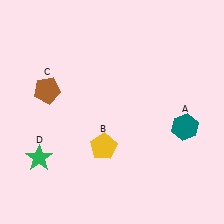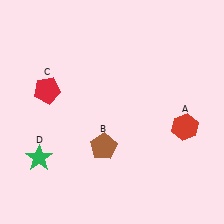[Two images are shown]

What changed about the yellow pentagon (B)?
In Image 1, B is yellow. In Image 2, it changed to brown.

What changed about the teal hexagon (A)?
In Image 1, A is teal. In Image 2, it changed to red.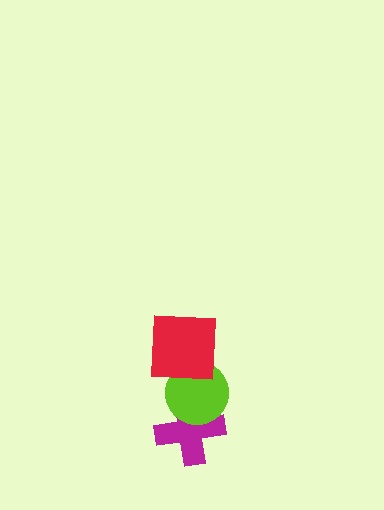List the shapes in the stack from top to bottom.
From top to bottom: the red square, the lime circle, the magenta cross.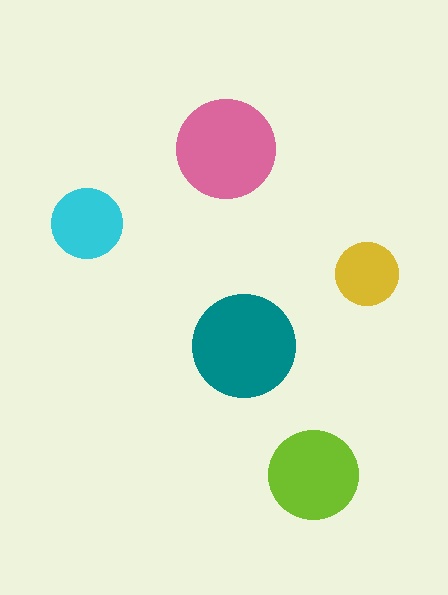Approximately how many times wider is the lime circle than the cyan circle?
About 1.5 times wider.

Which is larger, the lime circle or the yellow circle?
The lime one.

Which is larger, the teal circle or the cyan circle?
The teal one.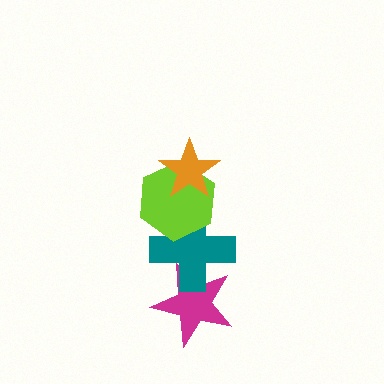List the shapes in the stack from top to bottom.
From top to bottom: the orange star, the lime hexagon, the teal cross, the magenta star.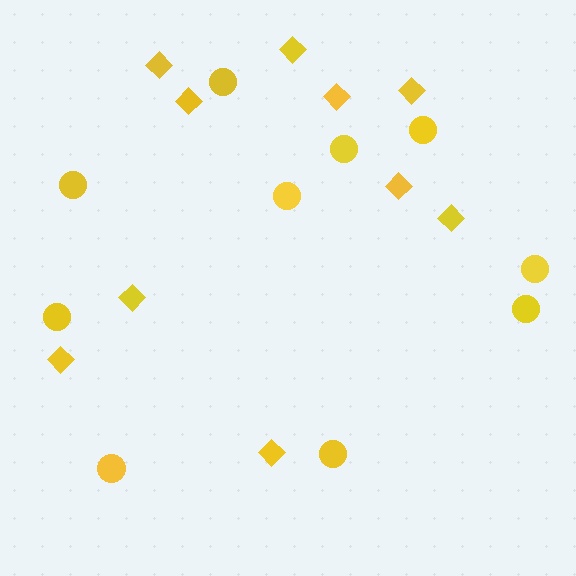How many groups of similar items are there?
There are 2 groups: one group of diamonds (10) and one group of circles (10).